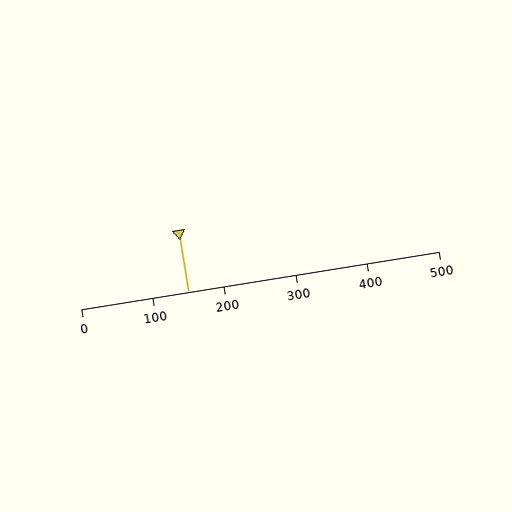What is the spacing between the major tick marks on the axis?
The major ticks are spaced 100 apart.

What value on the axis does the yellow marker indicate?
The marker indicates approximately 150.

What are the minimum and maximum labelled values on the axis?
The axis runs from 0 to 500.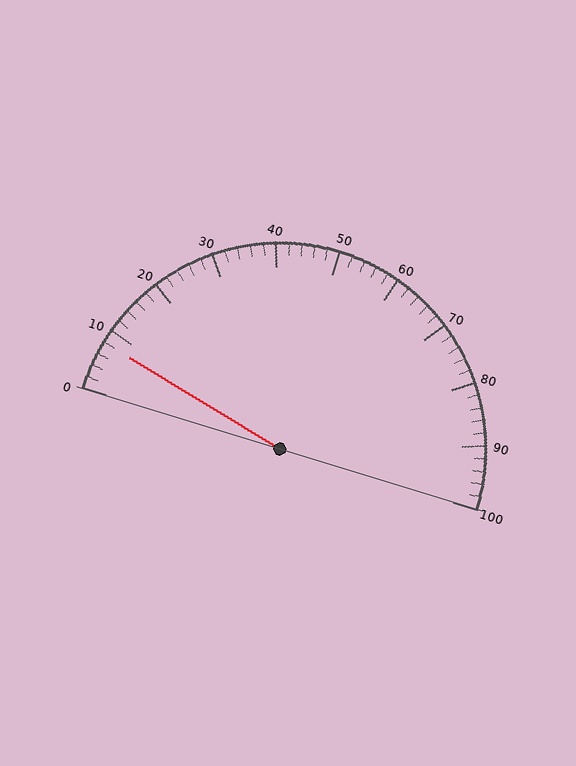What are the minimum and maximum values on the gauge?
The gauge ranges from 0 to 100.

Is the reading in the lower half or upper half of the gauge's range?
The reading is in the lower half of the range (0 to 100).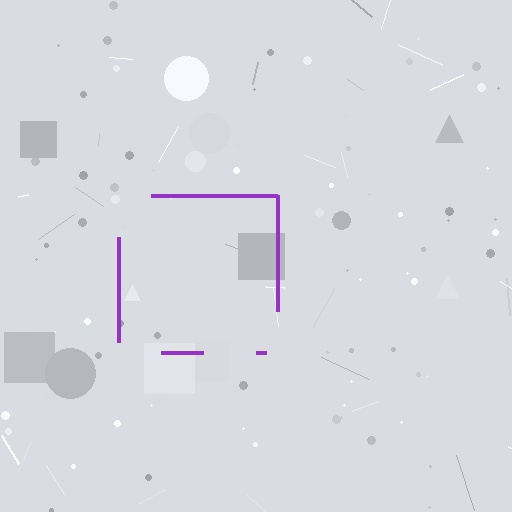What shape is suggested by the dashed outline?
The dashed outline suggests a square.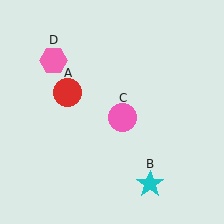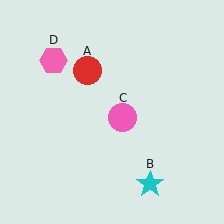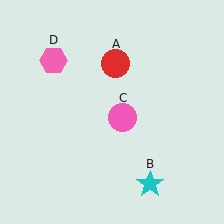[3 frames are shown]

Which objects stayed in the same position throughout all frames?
Cyan star (object B) and pink circle (object C) and pink hexagon (object D) remained stationary.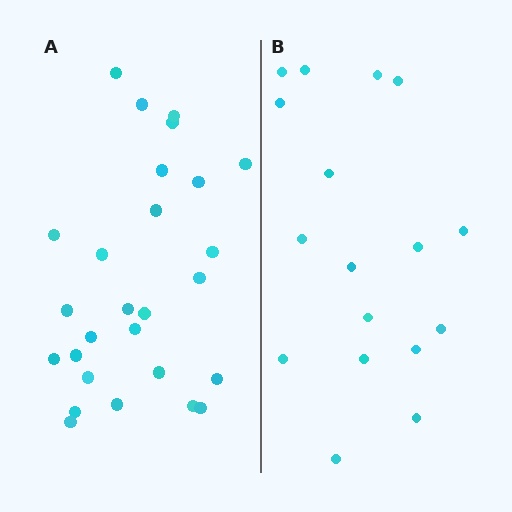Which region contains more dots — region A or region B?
Region A (the left region) has more dots.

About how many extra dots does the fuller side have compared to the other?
Region A has roughly 10 or so more dots than region B.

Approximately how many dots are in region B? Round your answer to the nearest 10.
About 20 dots. (The exact count is 17, which rounds to 20.)